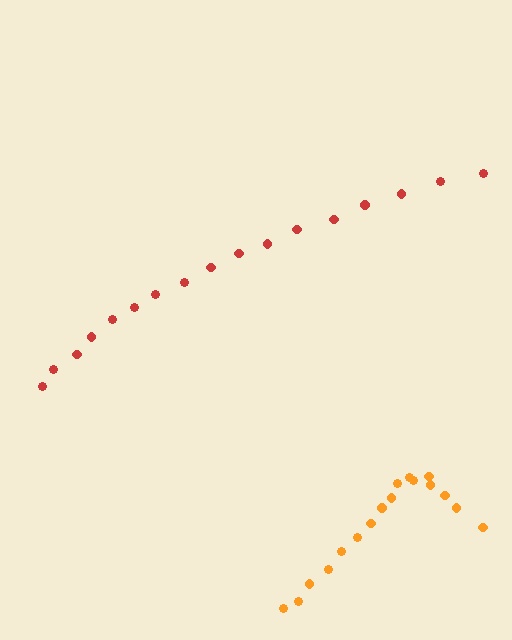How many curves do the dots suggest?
There are 2 distinct paths.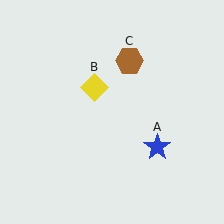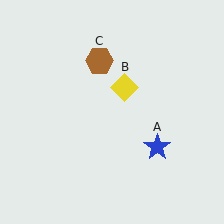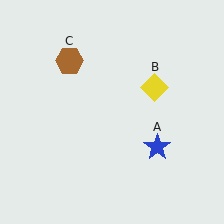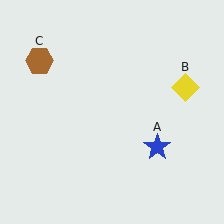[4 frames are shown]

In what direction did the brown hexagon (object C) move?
The brown hexagon (object C) moved left.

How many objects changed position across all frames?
2 objects changed position: yellow diamond (object B), brown hexagon (object C).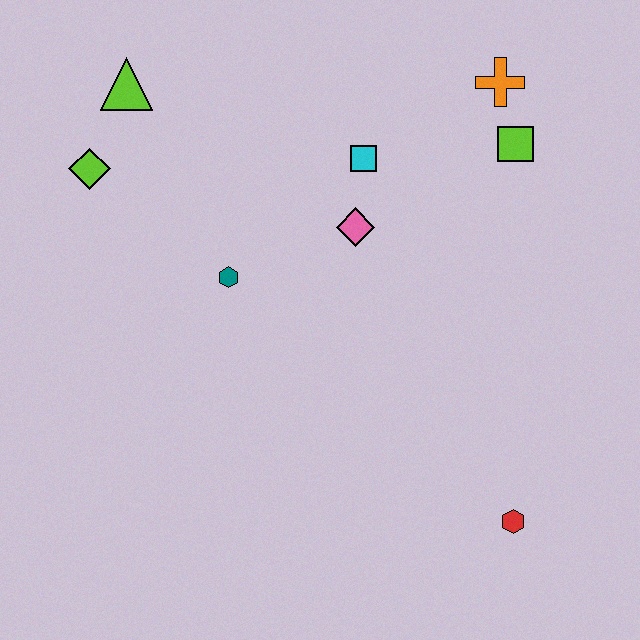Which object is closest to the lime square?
The orange cross is closest to the lime square.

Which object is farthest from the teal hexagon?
The red hexagon is farthest from the teal hexagon.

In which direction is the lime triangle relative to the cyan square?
The lime triangle is to the left of the cyan square.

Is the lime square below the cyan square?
No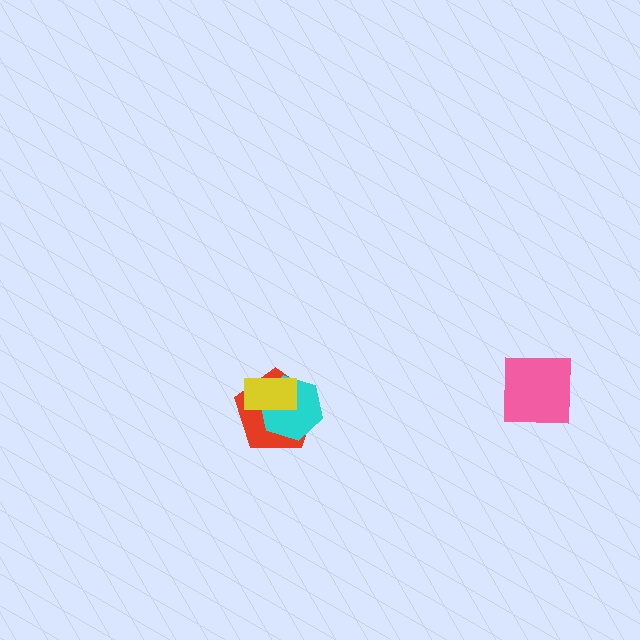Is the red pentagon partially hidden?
Yes, it is partially covered by another shape.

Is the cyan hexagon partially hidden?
Yes, it is partially covered by another shape.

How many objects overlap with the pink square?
0 objects overlap with the pink square.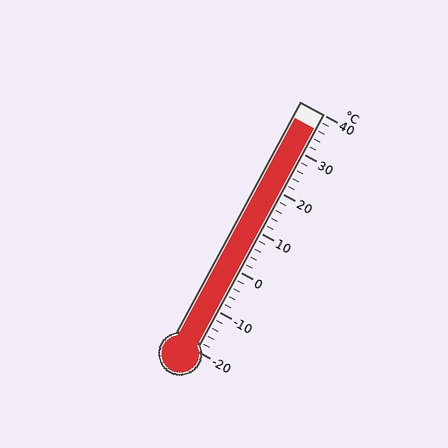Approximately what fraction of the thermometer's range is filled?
The thermometer is filled to approximately 95% of its range.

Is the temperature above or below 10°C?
The temperature is above 10°C.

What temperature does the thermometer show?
The thermometer shows approximately 36°C.